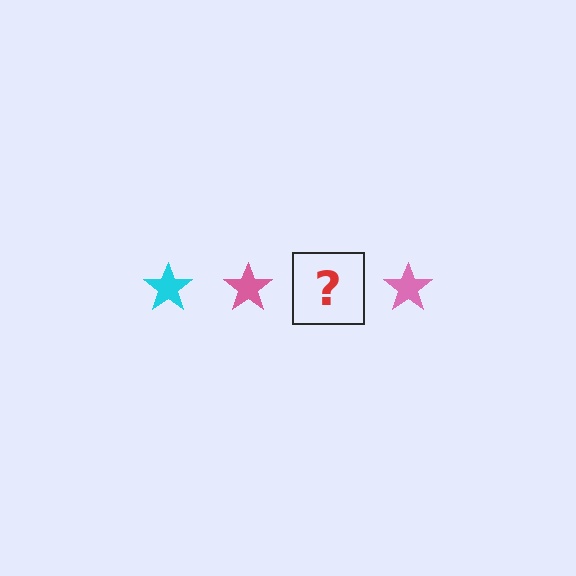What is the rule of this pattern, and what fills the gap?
The rule is that the pattern cycles through cyan, pink stars. The gap should be filled with a cyan star.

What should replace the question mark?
The question mark should be replaced with a cyan star.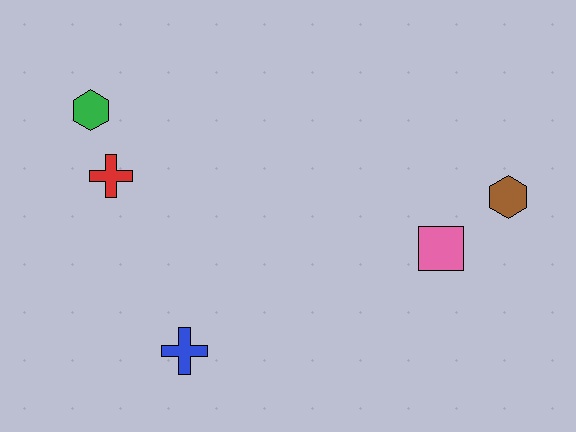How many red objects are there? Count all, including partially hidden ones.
There is 1 red object.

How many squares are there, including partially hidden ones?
There is 1 square.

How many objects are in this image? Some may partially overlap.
There are 5 objects.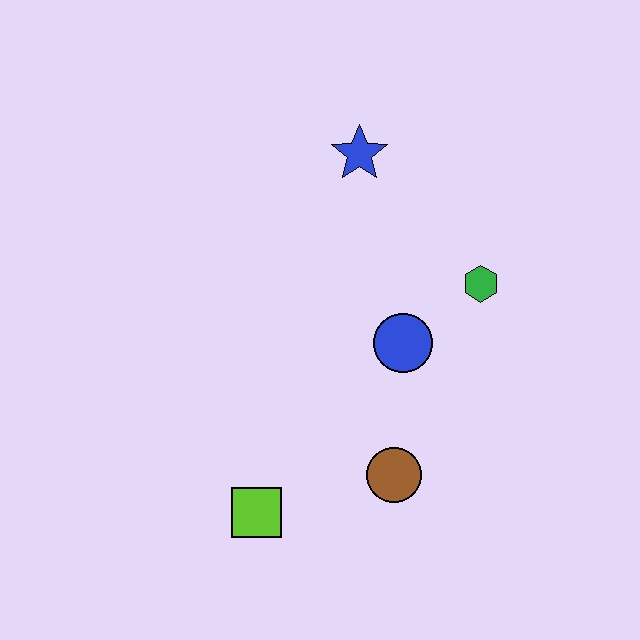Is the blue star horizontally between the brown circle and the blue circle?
No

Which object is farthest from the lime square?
The blue star is farthest from the lime square.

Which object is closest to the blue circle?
The green hexagon is closest to the blue circle.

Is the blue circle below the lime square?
No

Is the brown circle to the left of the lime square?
No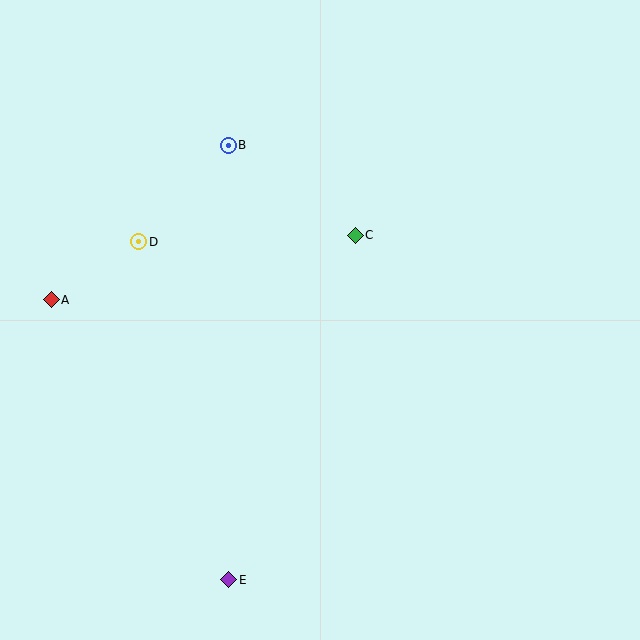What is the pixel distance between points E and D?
The distance between E and D is 350 pixels.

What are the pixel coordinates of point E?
Point E is at (229, 580).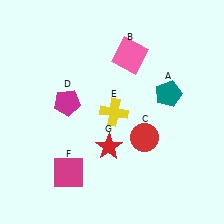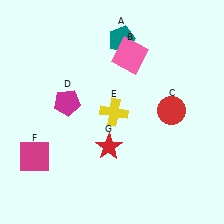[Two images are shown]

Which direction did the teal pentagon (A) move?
The teal pentagon (A) moved up.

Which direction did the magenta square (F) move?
The magenta square (F) moved left.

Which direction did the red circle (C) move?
The red circle (C) moved right.